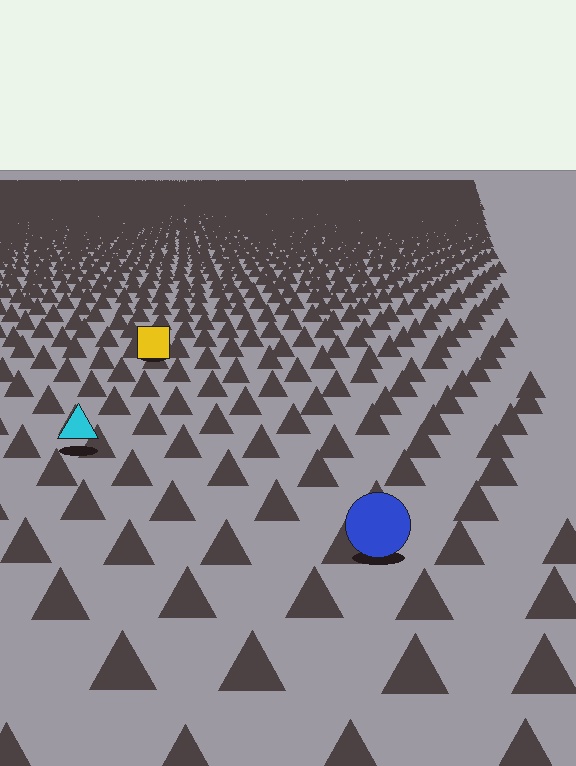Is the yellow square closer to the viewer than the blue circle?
No. The blue circle is closer — you can tell from the texture gradient: the ground texture is coarser near it.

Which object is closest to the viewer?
The blue circle is closest. The texture marks near it are larger and more spread out.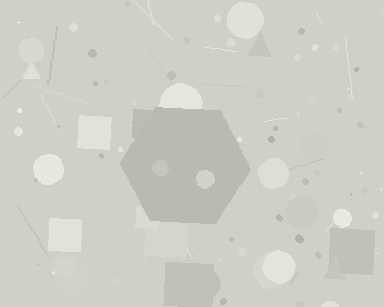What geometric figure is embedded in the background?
A hexagon is embedded in the background.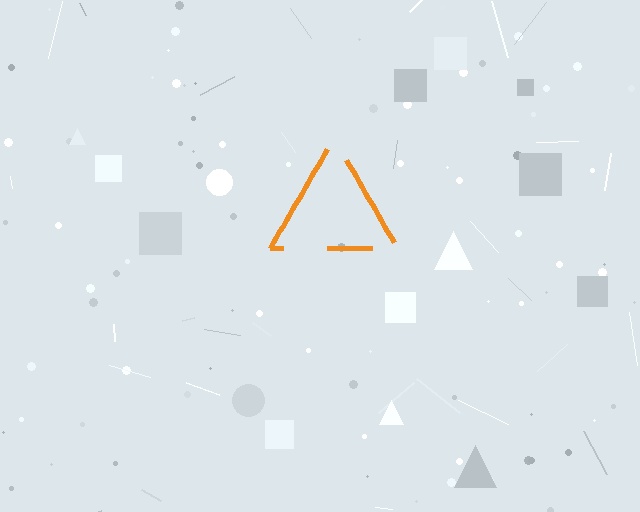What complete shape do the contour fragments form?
The contour fragments form a triangle.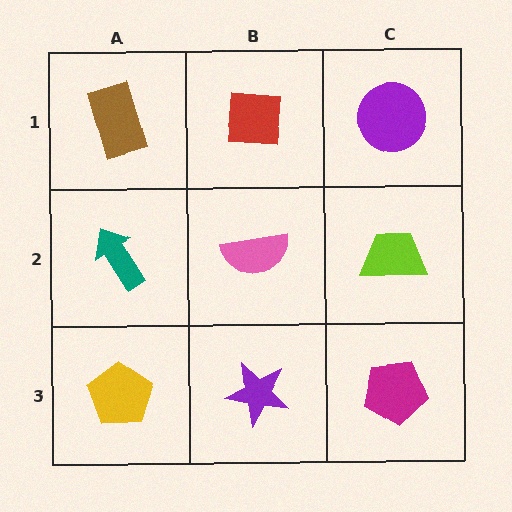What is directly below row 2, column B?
A purple star.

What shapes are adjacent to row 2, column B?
A red square (row 1, column B), a purple star (row 3, column B), a teal arrow (row 2, column A), a lime trapezoid (row 2, column C).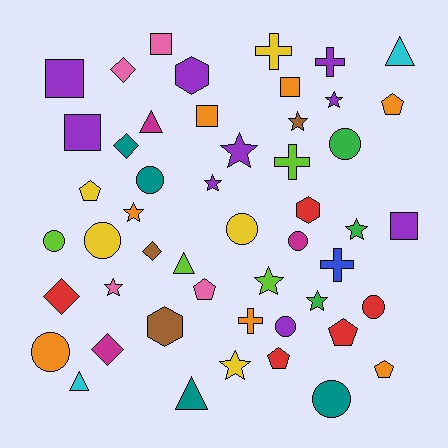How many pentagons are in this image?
There are 6 pentagons.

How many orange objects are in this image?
There are 7 orange objects.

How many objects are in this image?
There are 50 objects.